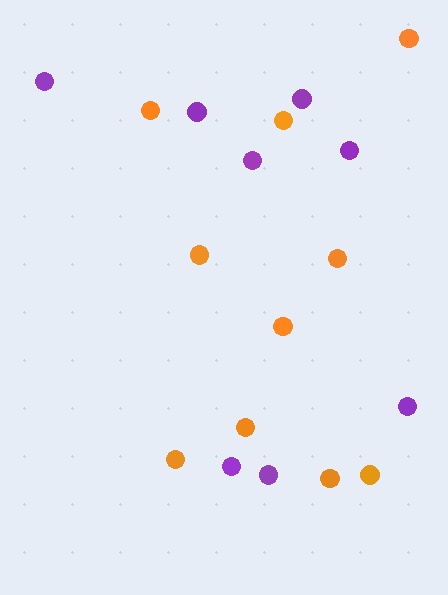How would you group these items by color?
There are 2 groups: one group of orange circles (10) and one group of purple circles (8).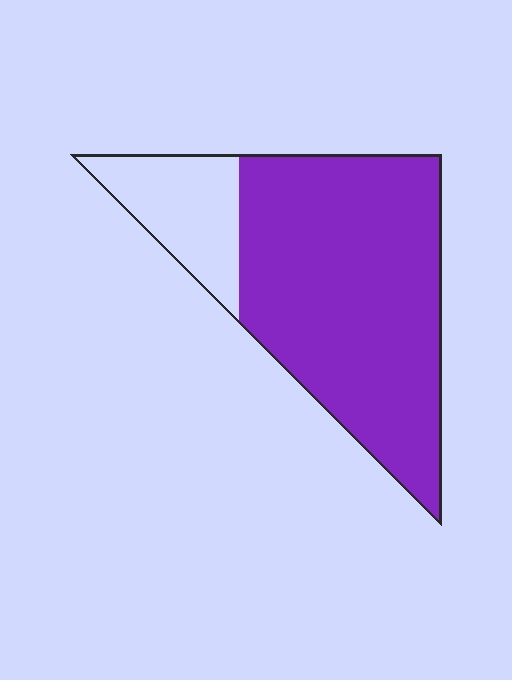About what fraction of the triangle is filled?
About four fifths (4/5).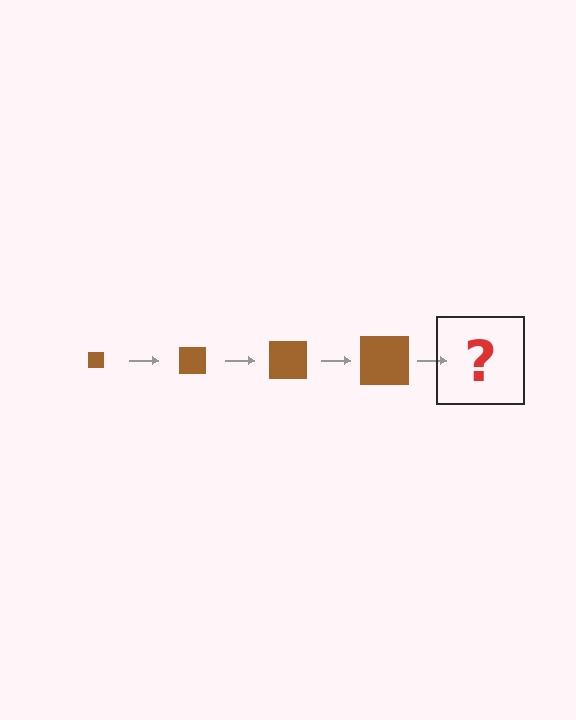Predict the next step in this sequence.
The next step is a brown square, larger than the previous one.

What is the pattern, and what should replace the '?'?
The pattern is that the square gets progressively larger each step. The '?' should be a brown square, larger than the previous one.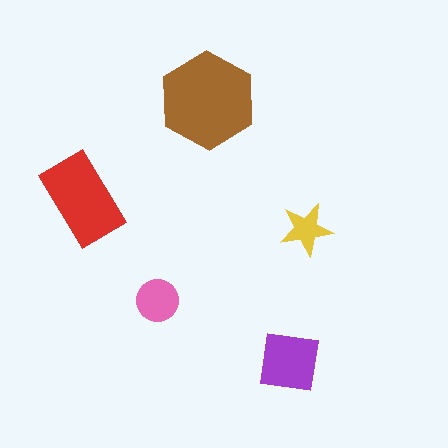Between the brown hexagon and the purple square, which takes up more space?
The brown hexagon.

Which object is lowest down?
The purple square is bottommost.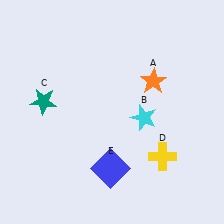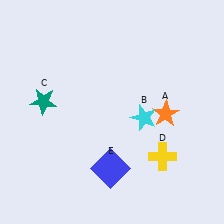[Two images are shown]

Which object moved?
The orange star (A) moved down.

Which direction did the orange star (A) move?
The orange star (A) moved down.